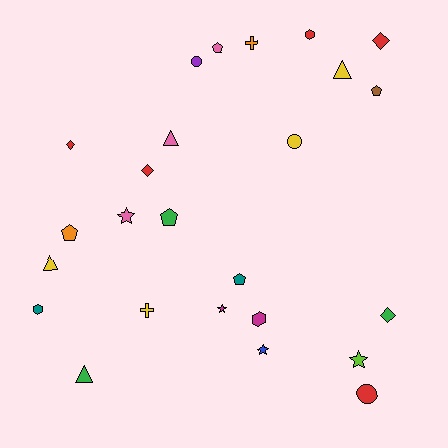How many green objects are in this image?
There are 3 green objects.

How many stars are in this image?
There are 4 stars.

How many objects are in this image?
There are 25 objects.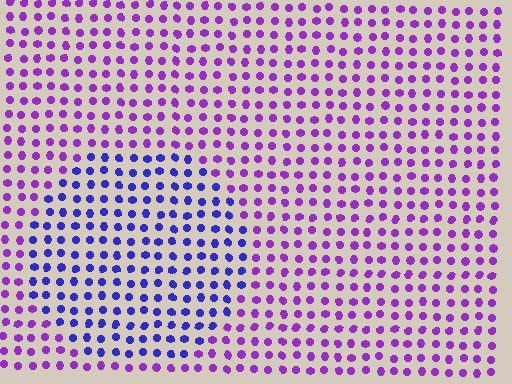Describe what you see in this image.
The image is filled with small purple elements in a uniform arrangement. A circle-shaped region is visible where the elements are tinted to a slightly different hue, forming a subtle color boundary.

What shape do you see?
I see a circle.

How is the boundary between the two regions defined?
The boundary is defined purely by a slight shift in hue (about 41 degrees). Spacing, size, and orientation are identical on both sides.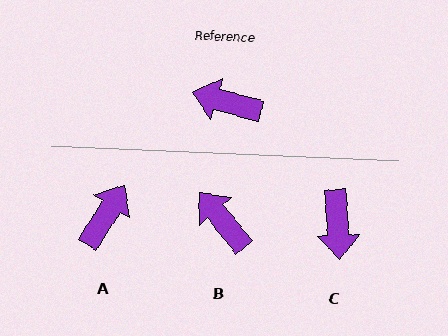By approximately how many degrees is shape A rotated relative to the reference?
Approximately 107 degrees clockwise.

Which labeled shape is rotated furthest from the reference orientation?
C, about 109 degrees away.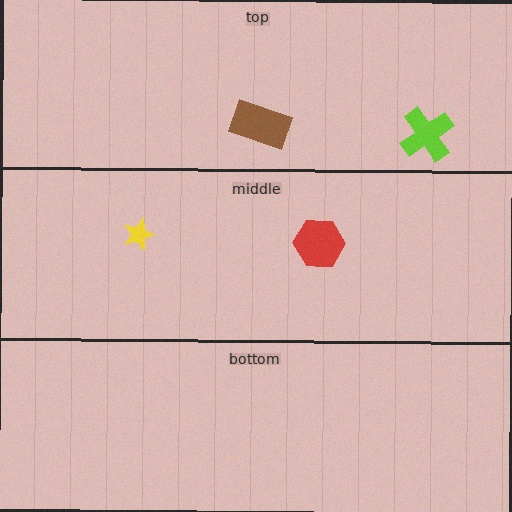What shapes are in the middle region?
The yellow star, the red hexagon.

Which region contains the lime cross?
The top region.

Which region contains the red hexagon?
The middle region.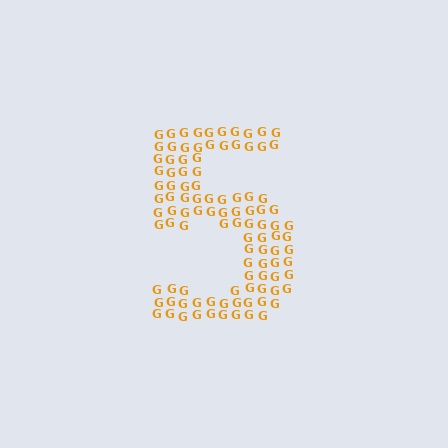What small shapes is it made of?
It is made of small letter G's.